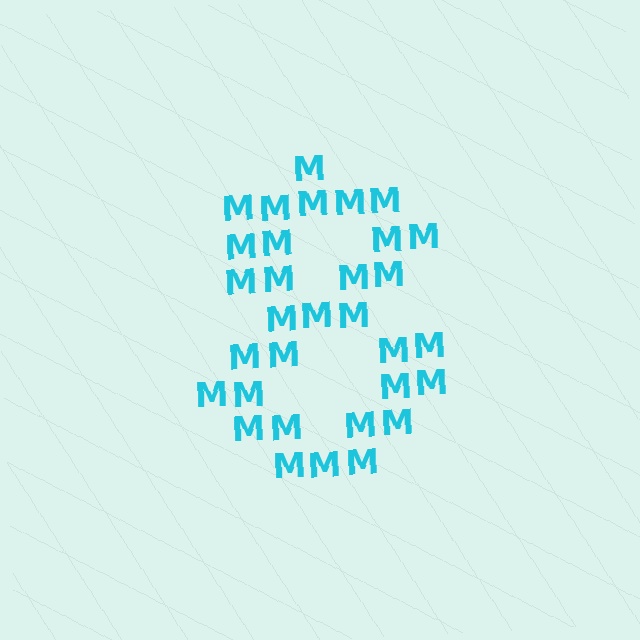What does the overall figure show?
The overall figure shows the digit 8.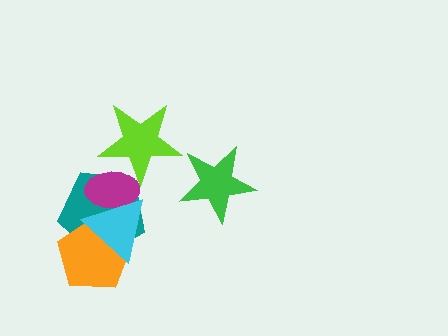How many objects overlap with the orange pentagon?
2 objects overlap with the orange pentagon.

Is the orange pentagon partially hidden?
Yes, it is partially covered by another shape.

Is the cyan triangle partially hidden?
No, no other shape covers it.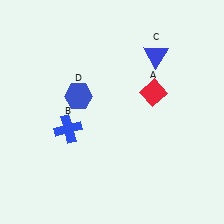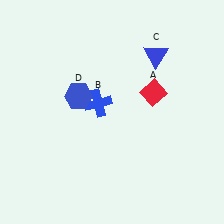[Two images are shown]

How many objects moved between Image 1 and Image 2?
1 object moved between the two images.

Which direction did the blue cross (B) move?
The blue cross (B) moved right.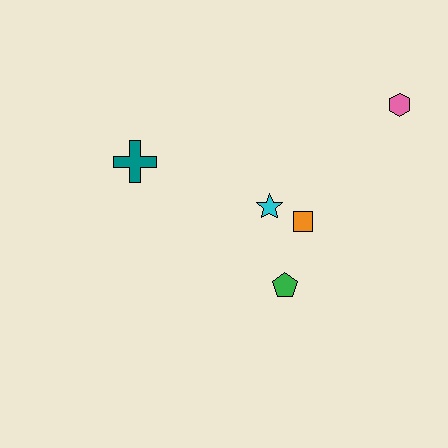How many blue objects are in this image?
There are no blue objects.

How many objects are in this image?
There are 5 objects.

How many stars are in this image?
There is 1 star.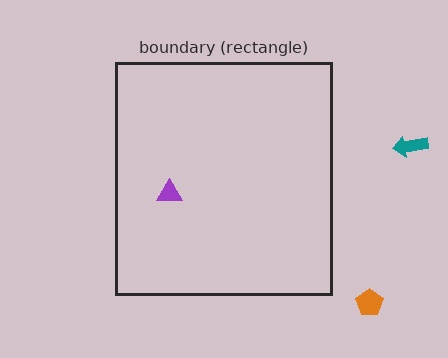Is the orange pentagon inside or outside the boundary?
Outside.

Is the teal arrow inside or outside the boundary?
Outside.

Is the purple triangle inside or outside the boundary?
Inside.